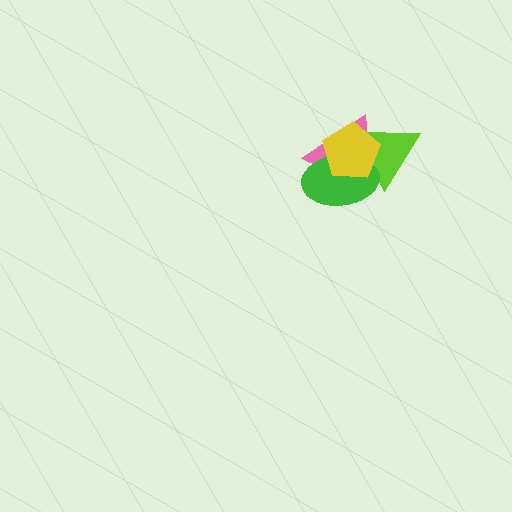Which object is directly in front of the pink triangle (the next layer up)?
The lime triangle is directly in front of the pink triangle.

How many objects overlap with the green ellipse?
3 objects overlap with the green ellipse.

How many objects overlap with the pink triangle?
3 objects overlap with the pink triangle.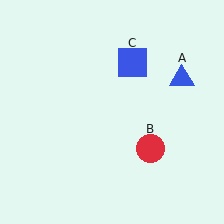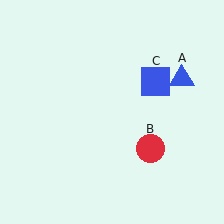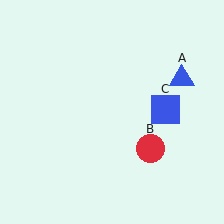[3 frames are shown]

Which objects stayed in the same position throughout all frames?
Blue triangle (object A) and red circle (object B) remained stationary.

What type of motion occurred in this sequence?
The blue square (object C) rotated clockwise around the center of the scene.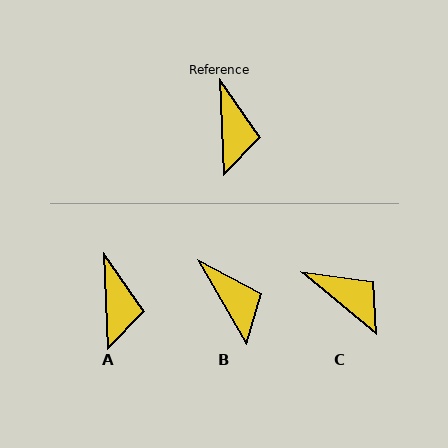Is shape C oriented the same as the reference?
No, it is off by about 48 degrees.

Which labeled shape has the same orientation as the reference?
A.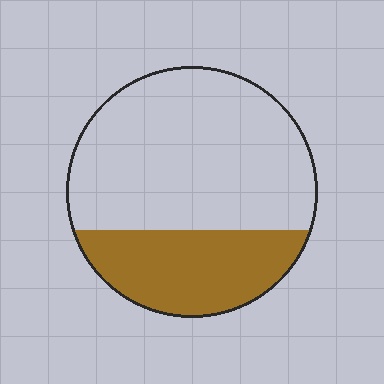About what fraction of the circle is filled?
About one third (1/3).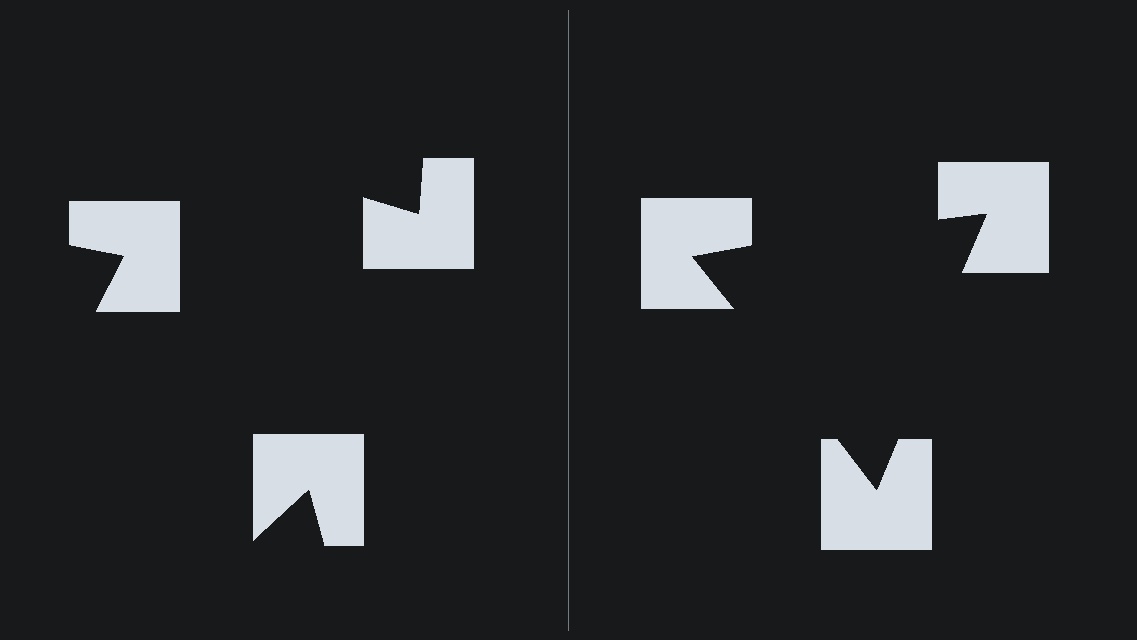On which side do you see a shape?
An illusory triangle appears on the right side. On the left side the wedge cuts are rotated, so no coherent shape forms.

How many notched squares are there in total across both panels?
6 — 3 on each side.